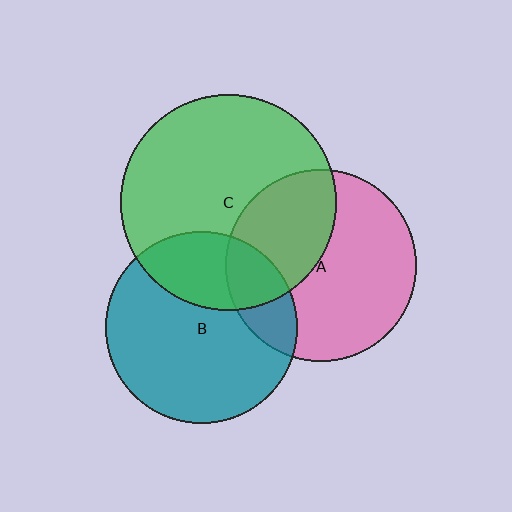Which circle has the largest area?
Circle C (green).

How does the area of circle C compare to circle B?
Approximately 1.3 times.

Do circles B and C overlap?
Yes.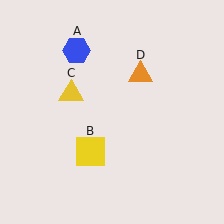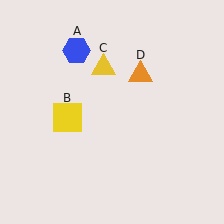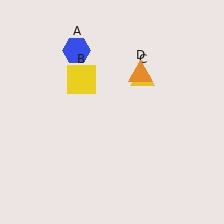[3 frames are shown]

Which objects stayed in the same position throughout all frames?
Blue hexagon (object A) and orange triangle (object D) remained stationary.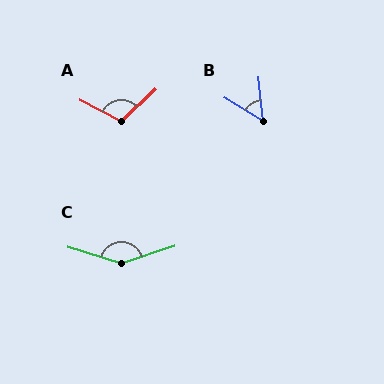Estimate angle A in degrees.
Approximately 110 degrees.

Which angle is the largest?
C, at approximately 145 degrees.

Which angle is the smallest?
B, at approximately 54 degrees.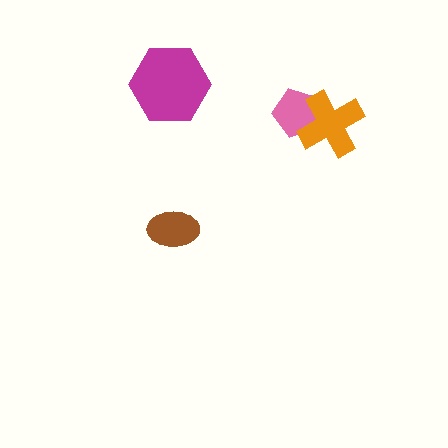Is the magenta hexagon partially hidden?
No, no other shape covers it.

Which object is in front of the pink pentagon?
The orange cross is in front of the pink pentagon.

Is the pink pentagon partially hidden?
Yes, it is partially covered by another shape.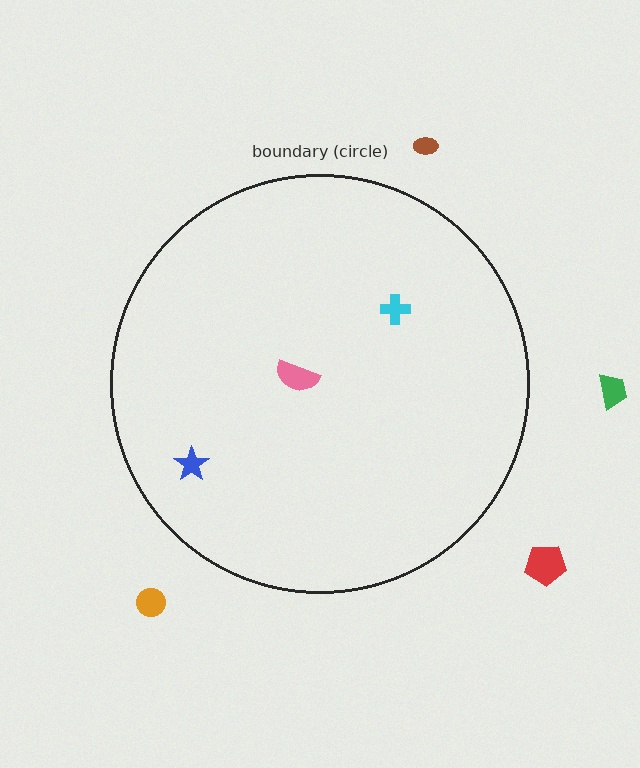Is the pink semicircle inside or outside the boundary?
Inside.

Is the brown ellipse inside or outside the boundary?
Outside.